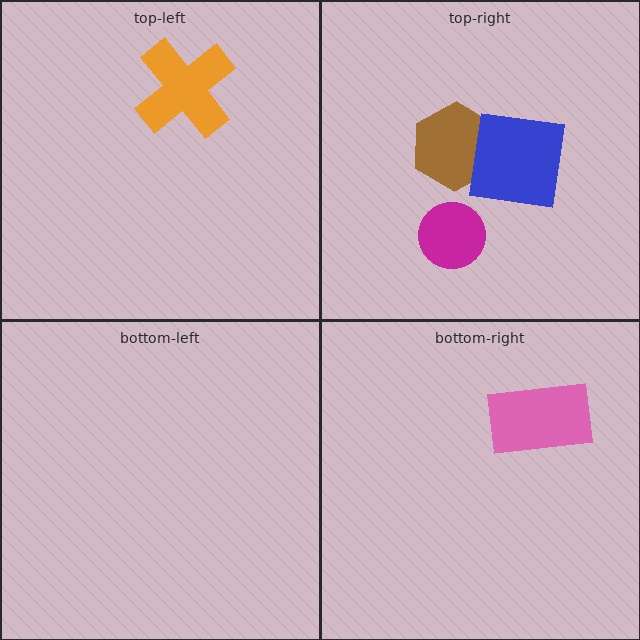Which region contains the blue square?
The top-right region.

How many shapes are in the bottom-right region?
1.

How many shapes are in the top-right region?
3.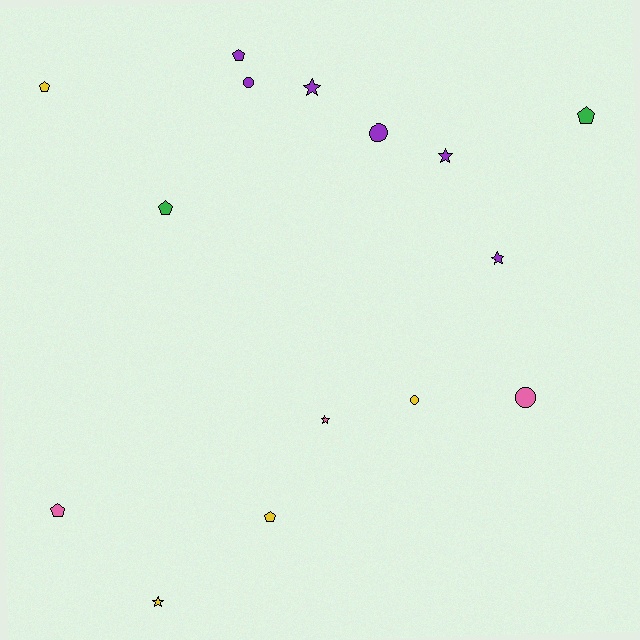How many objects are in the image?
There are 15 objects.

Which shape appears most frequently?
Pentagon, with 6 objects.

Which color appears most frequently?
Purple, with 6 objects.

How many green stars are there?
There are no green stars.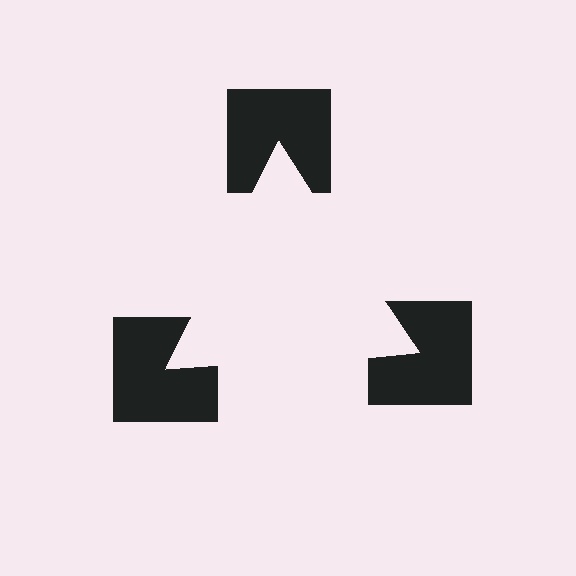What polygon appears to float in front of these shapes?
An illusory triangle — its edges are inferred from the aligned wedge cuts in the notched squares, not physically drawn.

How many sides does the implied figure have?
3 sides.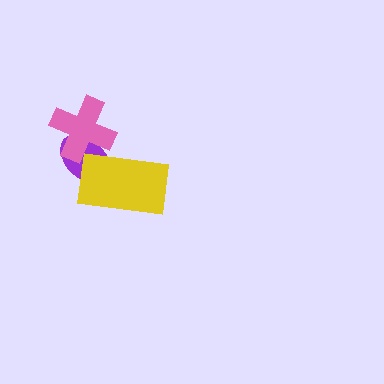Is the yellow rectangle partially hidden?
No, no other shape covers it.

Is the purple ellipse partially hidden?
Yes, it is partially covered by another shape.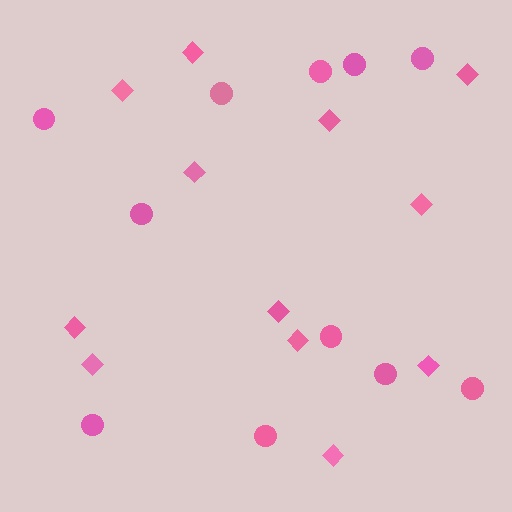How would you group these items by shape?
There are 2 groups: one group of circles (11) and one group of diamonds (12).